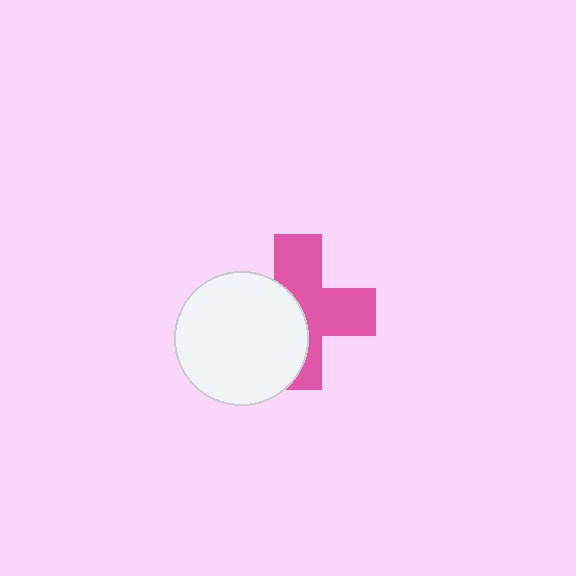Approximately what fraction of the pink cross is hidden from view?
Roughly 44% of the pink cross is hidden behind the white circle.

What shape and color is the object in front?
The object in front is a white circle.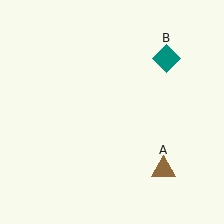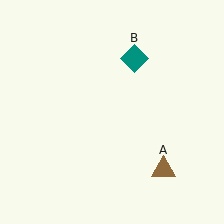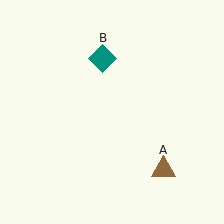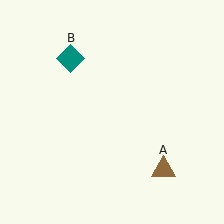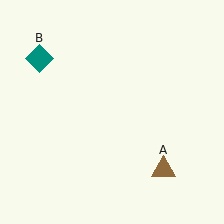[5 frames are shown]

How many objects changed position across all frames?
1 object changed position: teal diamond (object B).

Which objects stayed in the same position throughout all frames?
Brown triangle (object A) remained stationary.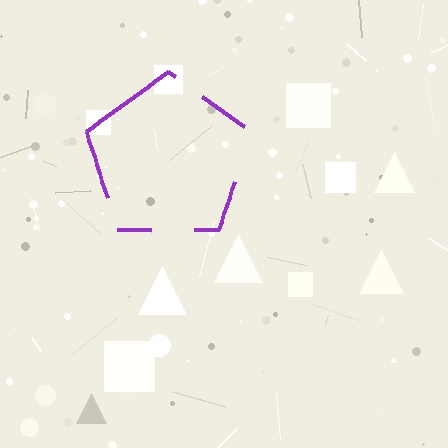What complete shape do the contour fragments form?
The contour fragments form a pentagon.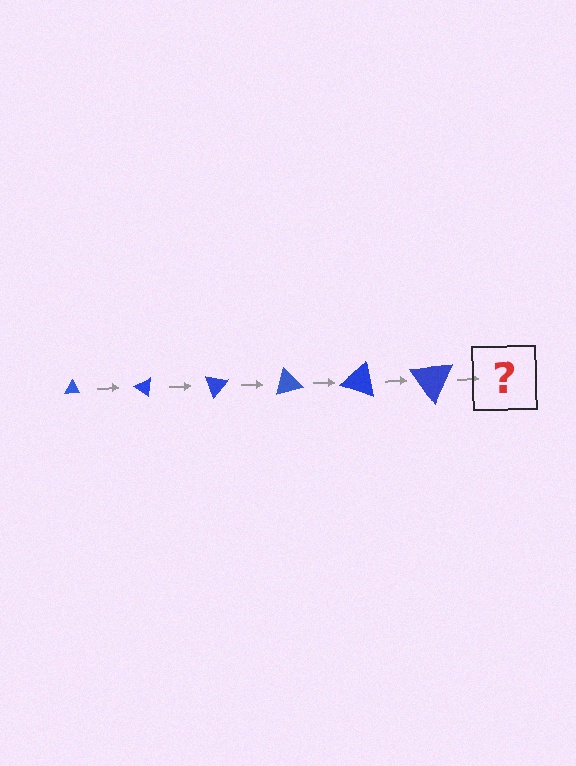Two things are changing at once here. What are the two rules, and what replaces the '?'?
The two rules are that the triangle grows larger each step and it rotates 35 degrees each step. The '?' should be a triangle, larger than the previous one and rotated 210 degrees from the start.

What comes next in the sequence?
The next element should be a triangle, larger than the previous one and rotated 210 degrees from the start.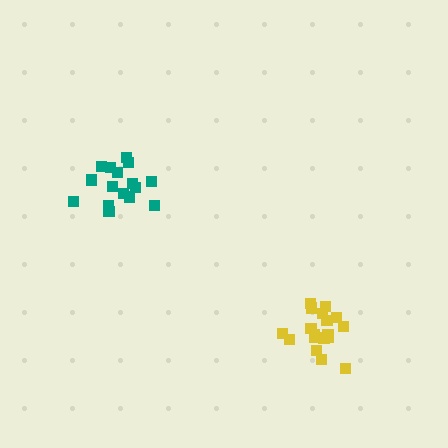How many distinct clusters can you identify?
There are 2 distinct clusters.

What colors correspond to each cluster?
The clusters are colored: teal, yellow.